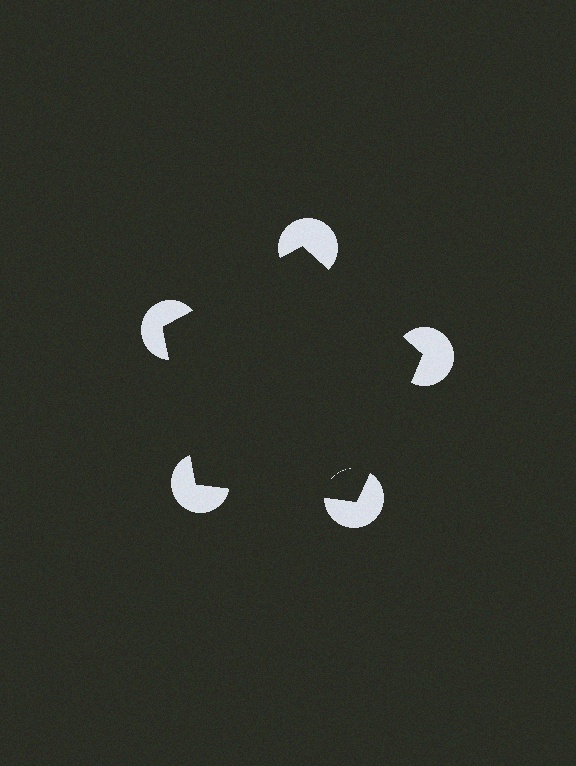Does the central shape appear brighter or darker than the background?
It typically appears slightly darker than the background, even though no actual brightness change is drawn.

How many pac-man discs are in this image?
There are 5 — one at each vertex of the illusory pentagon.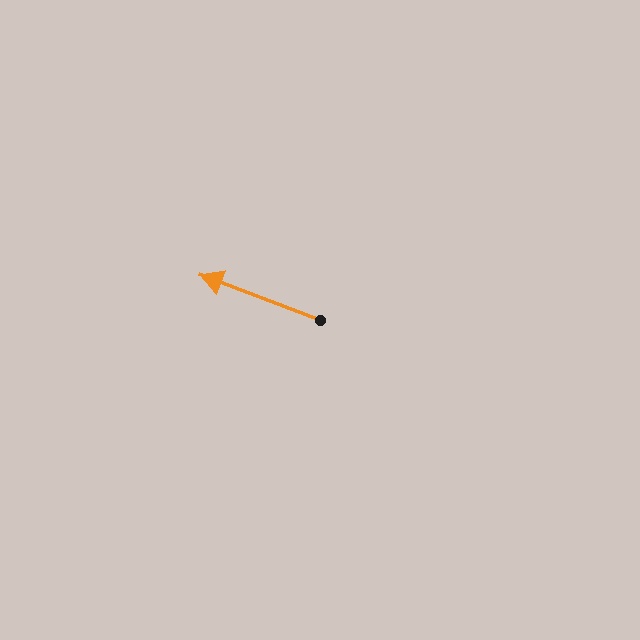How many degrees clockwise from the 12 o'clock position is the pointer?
Approximately 291 degrees.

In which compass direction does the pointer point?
West.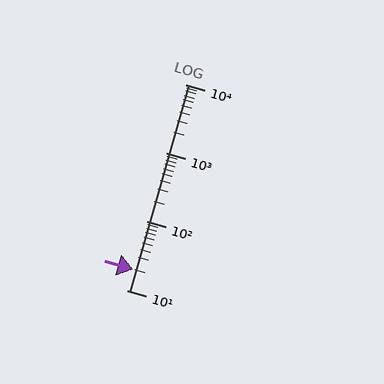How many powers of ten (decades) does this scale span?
The scale spans 3 decades, from 10 to 10000.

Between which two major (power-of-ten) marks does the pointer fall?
The pointer is between 10 and 100.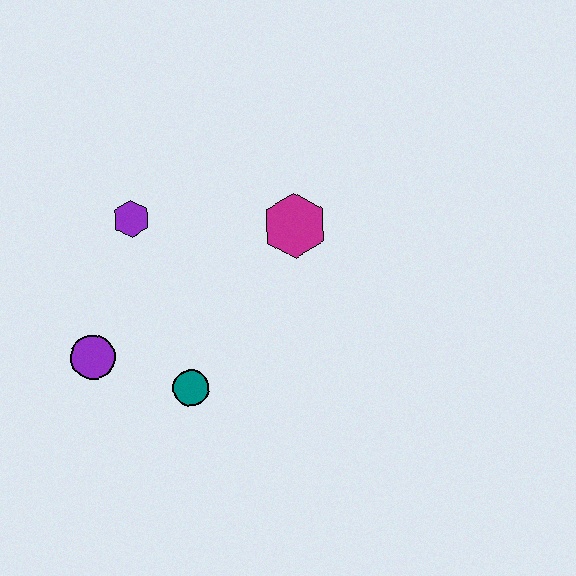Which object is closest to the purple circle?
The teal circle is closest to the purple circle.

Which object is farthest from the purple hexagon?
The teal circle is farthest from the purple hexagon.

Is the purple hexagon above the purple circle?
Yes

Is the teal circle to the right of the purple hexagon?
Yes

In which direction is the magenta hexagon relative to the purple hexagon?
The magenta hexagon is to the right of the purple hexagon.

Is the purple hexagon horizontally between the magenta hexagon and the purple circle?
Yes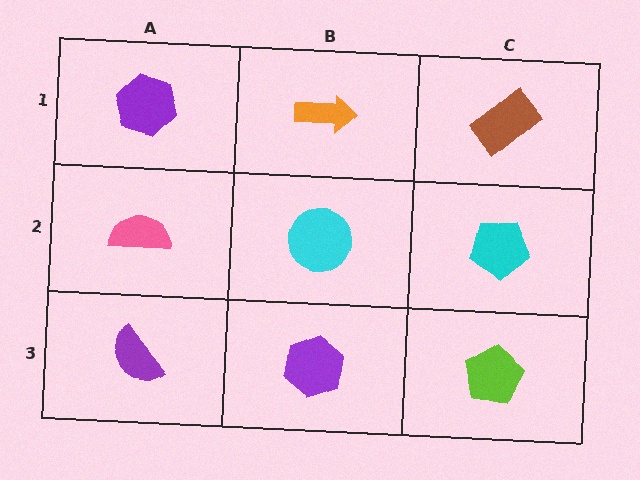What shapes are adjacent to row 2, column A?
A purple hexagon (row 1, column A), a purple semicircle (row 3, column A), a cyan circle (row 2, column B).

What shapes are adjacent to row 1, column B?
A cyan circle (row 2, column B), a purple hexagon (row 1, column A), a brown rectangle (row 1, column C).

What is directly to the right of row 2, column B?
A cyan pentagon.